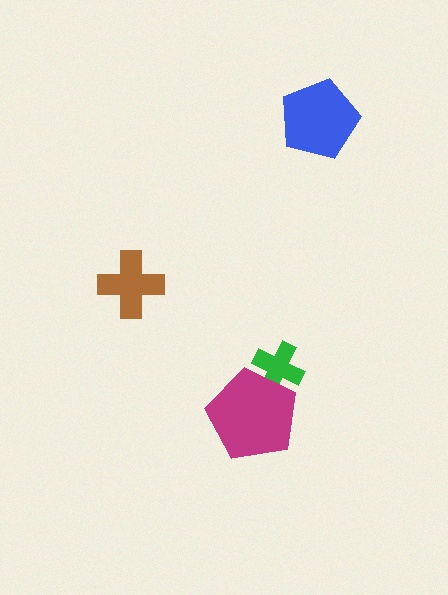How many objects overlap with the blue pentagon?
0 objects overlap with the blue pentagon.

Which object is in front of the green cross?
The magenta pentagon is in front of the green cross.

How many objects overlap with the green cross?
1 object overlaps with the green cross.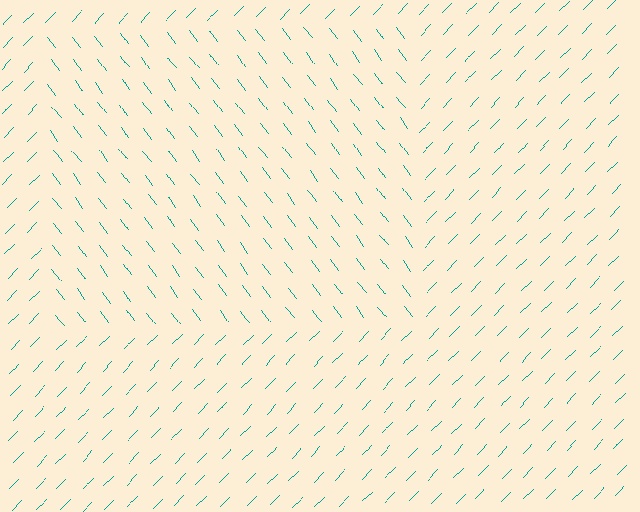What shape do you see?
I see a rectangle.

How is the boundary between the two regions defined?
The boundary is defined purely by a change in line orientation (approximately 81 degrees difference). All lines are the same color and thickness.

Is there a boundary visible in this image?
Yes, there is a texture boundary formed by a change in line orientation.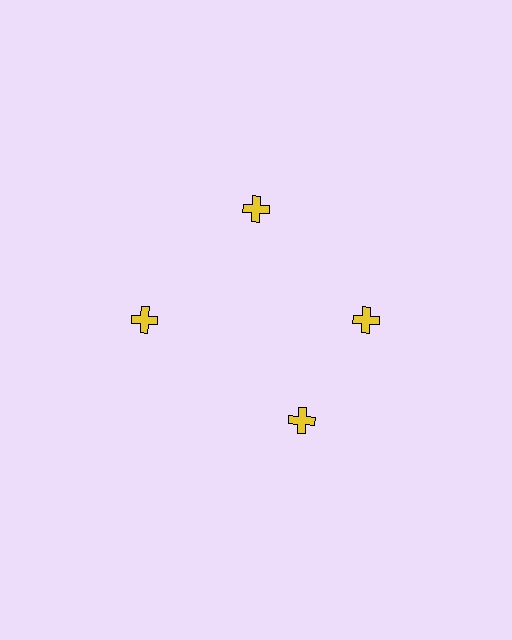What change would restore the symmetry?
The symmetry would be restored by rotating it back into even spacing with its neighbors so that all 4 crosses sit at equal angles and equal distance from the center.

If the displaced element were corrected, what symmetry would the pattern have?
It would have 4-fold rotational symmetry — the pattern would map onto itself every 90 degrees.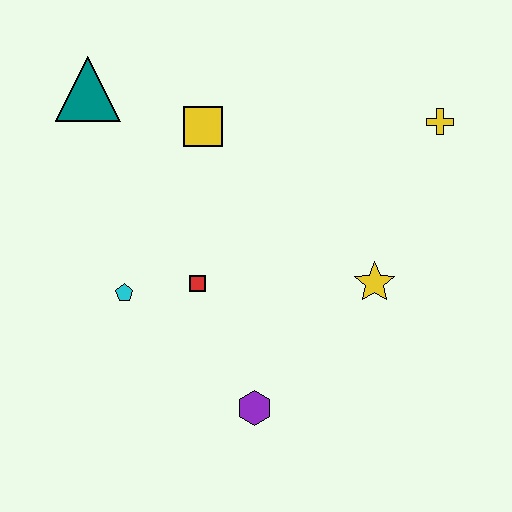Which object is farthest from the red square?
The yellow cross is farthest from the red square.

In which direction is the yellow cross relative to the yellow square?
The yellow cross is to the right of the yellow square.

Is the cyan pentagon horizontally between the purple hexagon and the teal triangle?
Yes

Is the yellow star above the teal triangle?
No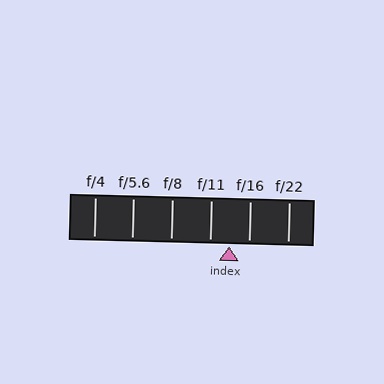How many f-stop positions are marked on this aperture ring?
There are 6 f-stop positions marked.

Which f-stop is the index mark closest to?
The index mark is closest to f/11.